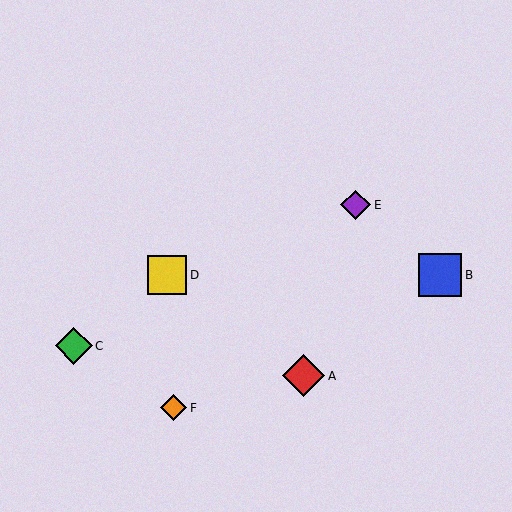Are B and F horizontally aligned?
No, B is at y≈275 and F is at y≈408.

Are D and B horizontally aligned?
Yes, both are at y≈275.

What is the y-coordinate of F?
Object F is at y≈408.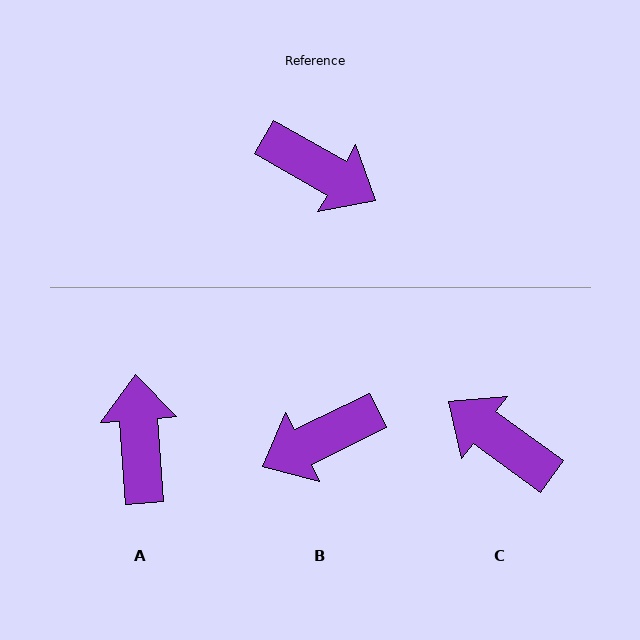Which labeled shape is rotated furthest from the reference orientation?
C, about 174 degrees away.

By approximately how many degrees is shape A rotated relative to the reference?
Approximately 124 degrees counter-clockwise.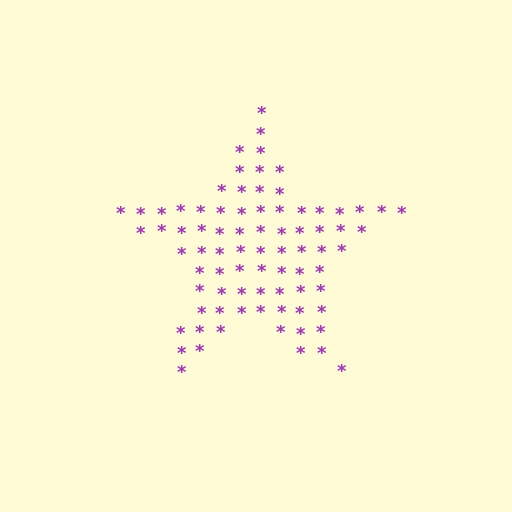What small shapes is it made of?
It is made of small asterisks.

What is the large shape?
The large shape is a star.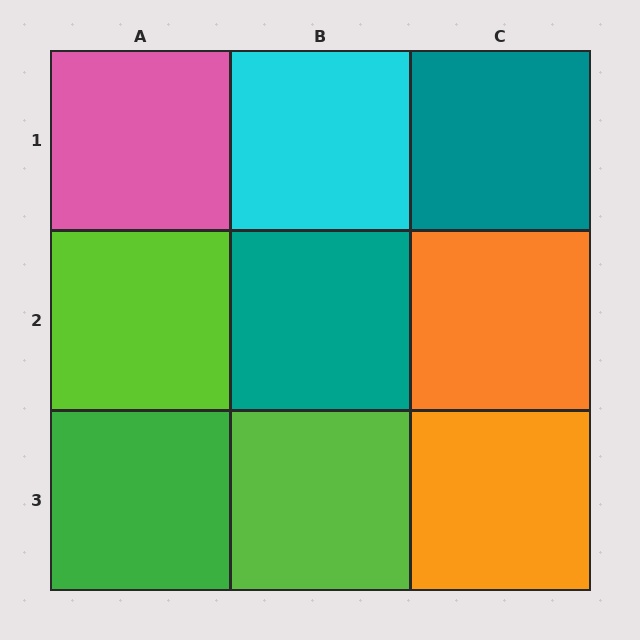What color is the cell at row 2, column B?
Teal.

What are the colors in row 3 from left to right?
Green, lime, orange.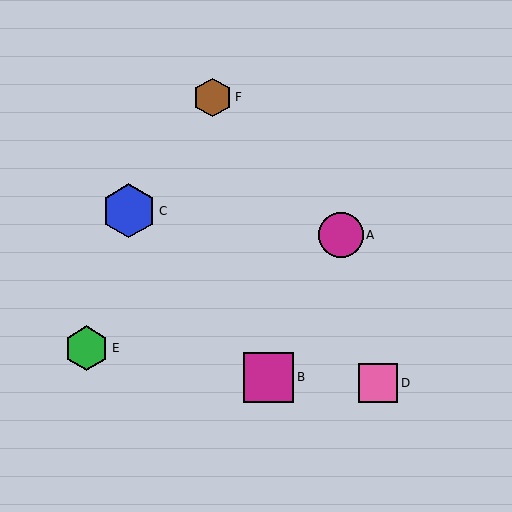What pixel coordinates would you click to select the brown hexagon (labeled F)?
Click at (212, 97) to select the brown hexagon F.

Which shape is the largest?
The blue hexagon (labeled C) is the largest.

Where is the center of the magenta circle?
The center of the magenta circle is at (341, 235).